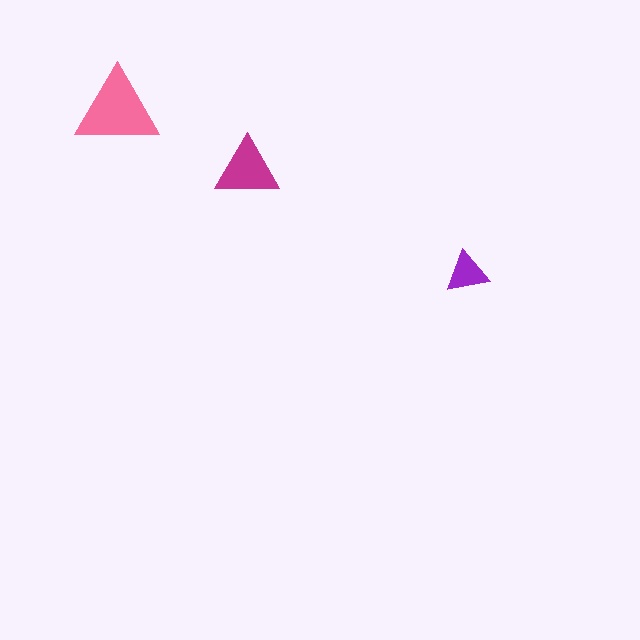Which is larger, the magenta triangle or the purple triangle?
The magenta one.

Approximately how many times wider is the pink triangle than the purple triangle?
About 2 times wider.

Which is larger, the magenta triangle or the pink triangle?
The pink one.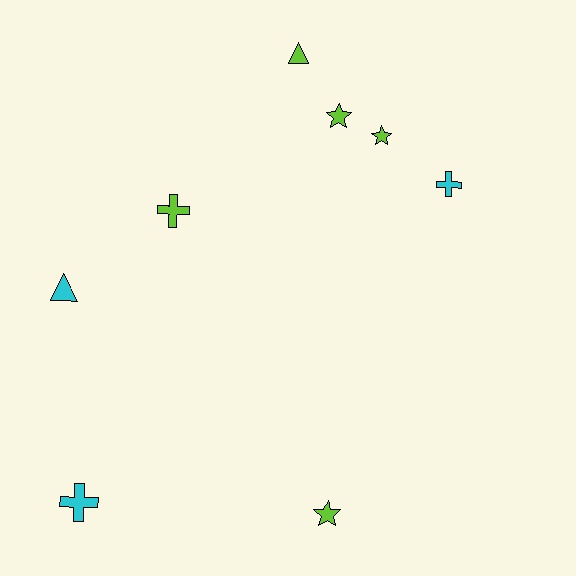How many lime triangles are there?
There is 1 lime triangle.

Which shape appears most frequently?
Cross, with 3 objects.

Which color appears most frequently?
Lime, with 5 objects.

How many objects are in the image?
There are 8 objects.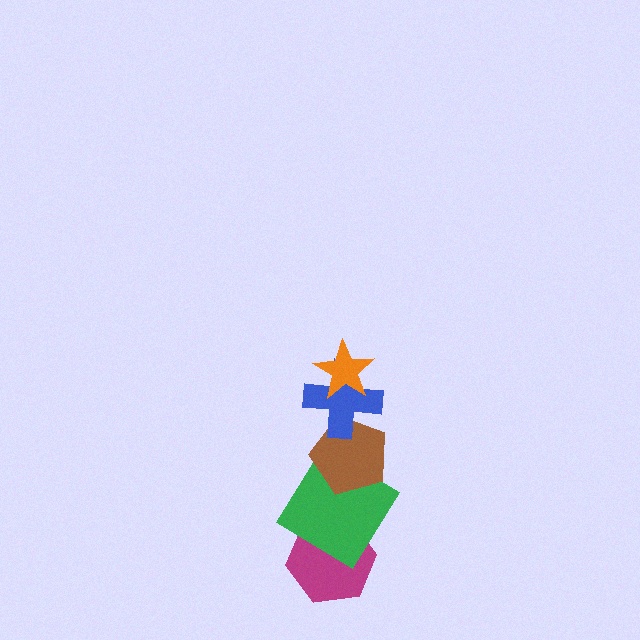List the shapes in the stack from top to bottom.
From top to bottom: the orange star, the blue cross, the brown pentagon, the green diamond, the magenta hexagon.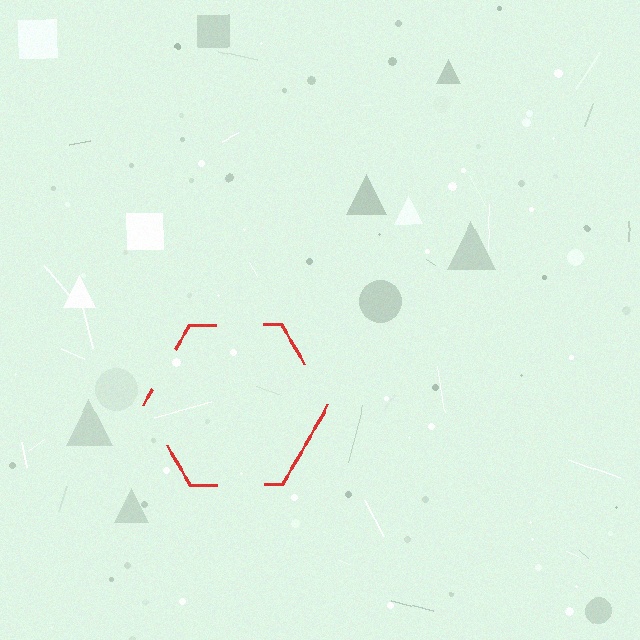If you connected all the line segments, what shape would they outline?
They would outline a hexagon.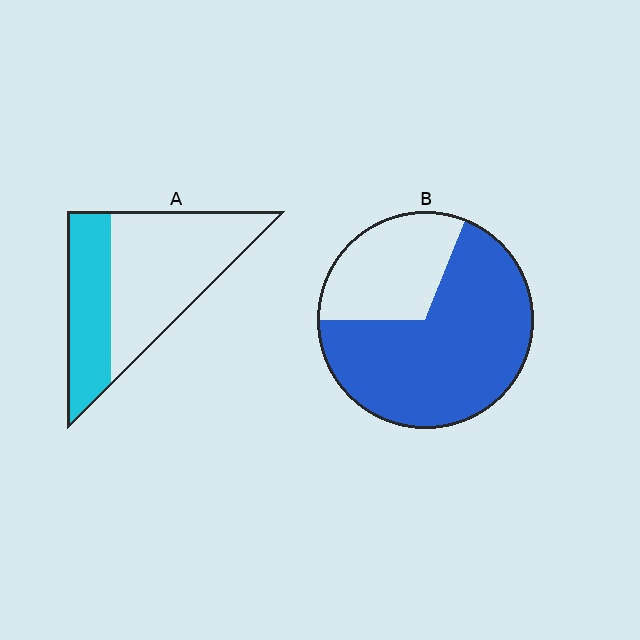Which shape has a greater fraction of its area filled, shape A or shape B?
Shape B.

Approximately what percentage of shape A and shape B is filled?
A is approximately 35% and B is approximately 70%.